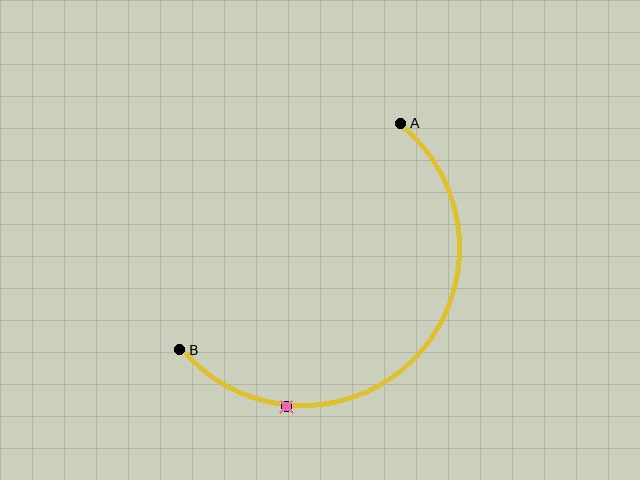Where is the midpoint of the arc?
The arc midpoint is the point on the curve farthest from the straight line joining A and B. It sits below and to the right of that line.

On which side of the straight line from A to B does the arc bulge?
The arc bulges below and to the right of the straight line connecting A and B.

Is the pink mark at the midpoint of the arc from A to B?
No. The pink mark lies on the arc but is closer to endpoint B. The arc midpoint would be at the point on the curve equidistant along the arc from both A and B.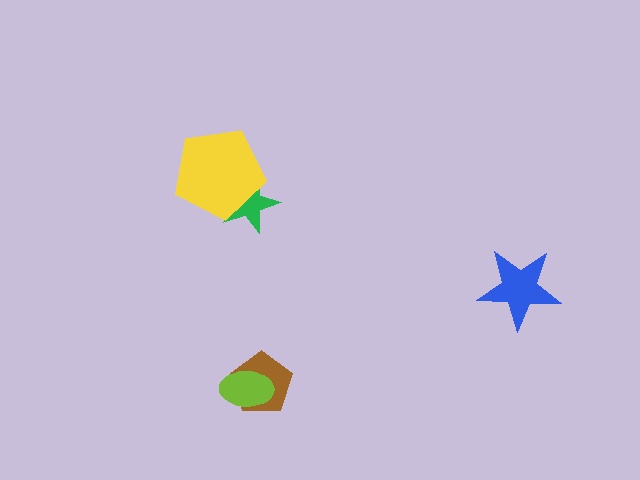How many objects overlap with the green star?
1 object overlaps with the green star.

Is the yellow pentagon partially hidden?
No, no other shape covers it.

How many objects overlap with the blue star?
0 objects overlap with the blue star.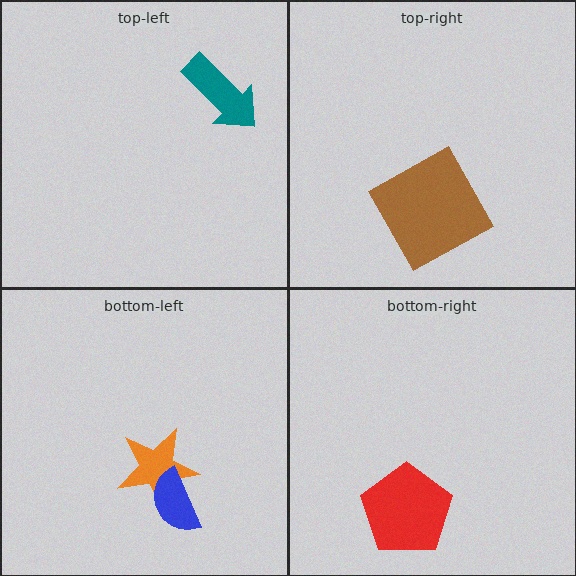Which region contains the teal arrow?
The top-left region.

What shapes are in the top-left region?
The teal arrow.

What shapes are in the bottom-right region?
The red pentagon.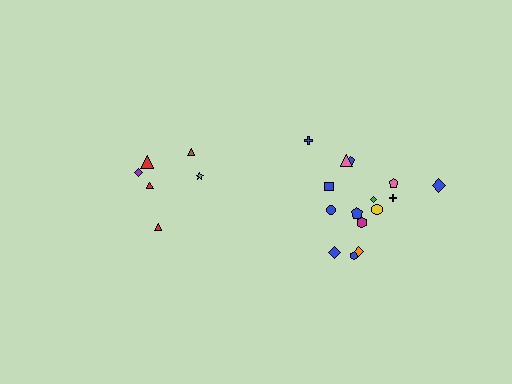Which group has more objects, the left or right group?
The right group.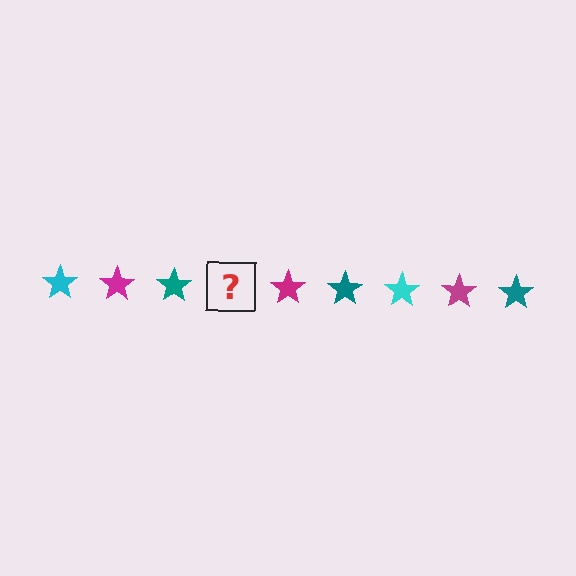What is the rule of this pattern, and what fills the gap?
The rule is that the pattern cycles through cyan, magenta, teal stars. The gap should be filled with a cyan star.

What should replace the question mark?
The question mark should be replaced with a cyan star.